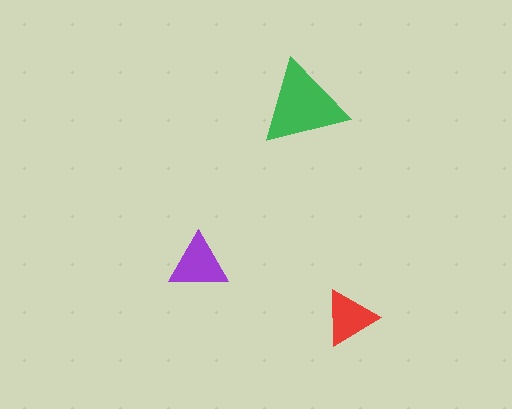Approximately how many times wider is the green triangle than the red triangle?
About 1.5 times wider.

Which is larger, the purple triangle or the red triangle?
The purple one.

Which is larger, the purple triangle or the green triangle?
The green one.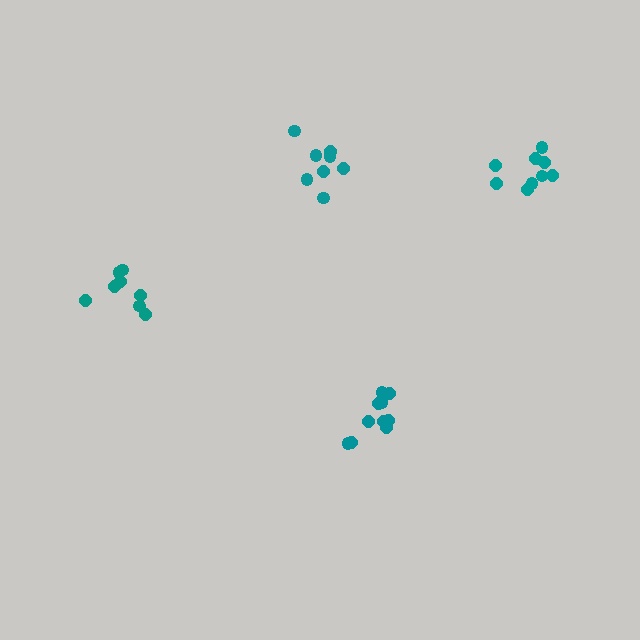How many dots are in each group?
Group 1: 8 dots, Group 2: 8 dots, Group 3: 9 dots, Group 4: 10 dots (35 total).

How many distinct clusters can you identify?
There are 4 distinct clusters.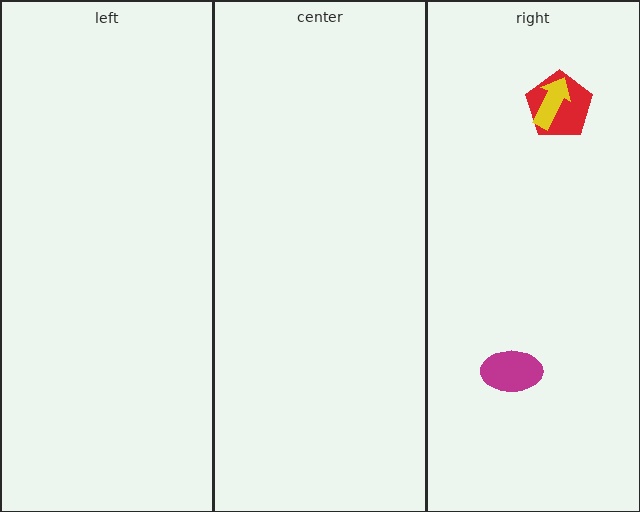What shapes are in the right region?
The red pentagon, the magenta ellipse, the yellow arrow.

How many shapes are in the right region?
3.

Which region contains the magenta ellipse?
The right region.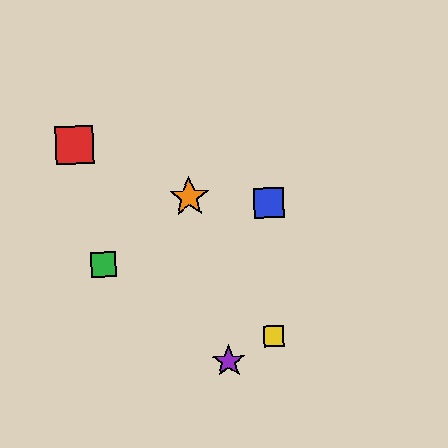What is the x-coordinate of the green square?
The green square is at x≈103.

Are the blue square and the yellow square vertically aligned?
Yes, both are at x≈269.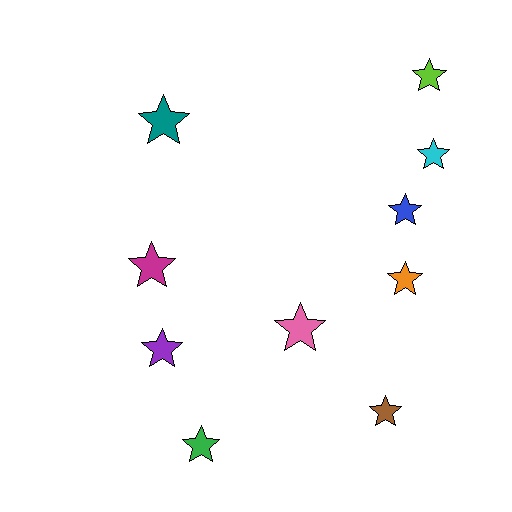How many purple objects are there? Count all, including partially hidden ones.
There is 1 purple object.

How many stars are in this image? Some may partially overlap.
There are 10 stars.